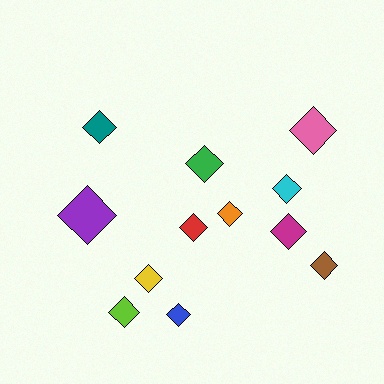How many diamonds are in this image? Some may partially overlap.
There are 12 diamonds.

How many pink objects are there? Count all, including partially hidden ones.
There is 1 pink object.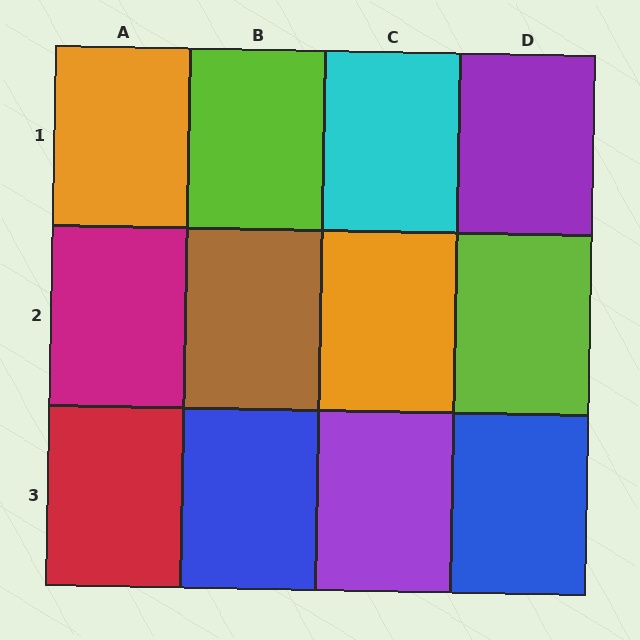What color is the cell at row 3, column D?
Blue.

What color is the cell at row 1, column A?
Orange.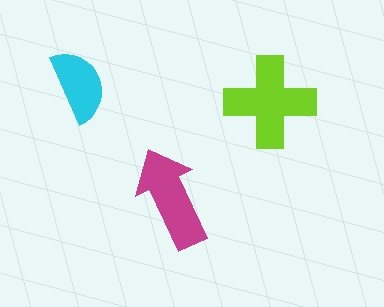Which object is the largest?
The lime cross.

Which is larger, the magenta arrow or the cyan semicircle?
The magenta arrow.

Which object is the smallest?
The cyan semicircle.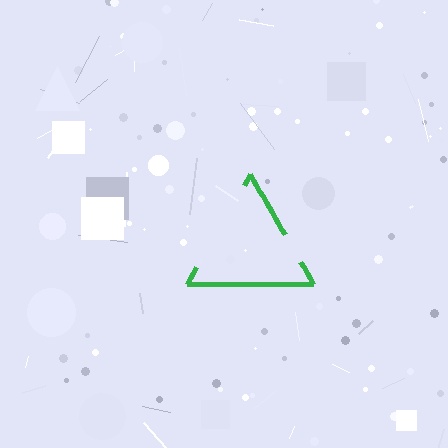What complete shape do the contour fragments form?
The contour fragments form a triangle.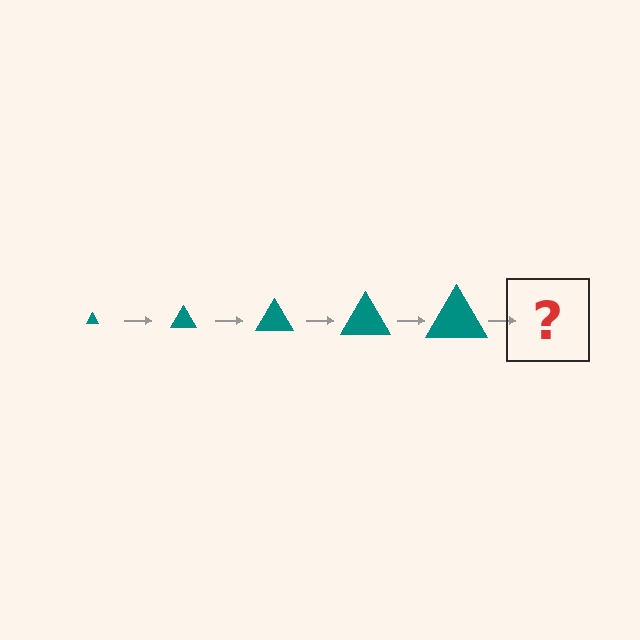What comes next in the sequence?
The next element should be a teal triangle, larger than the previous one.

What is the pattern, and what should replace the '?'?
The pattern is that the triangle gets progressively larger each step. The '?' should be a teal triangle, larger than the previous one.